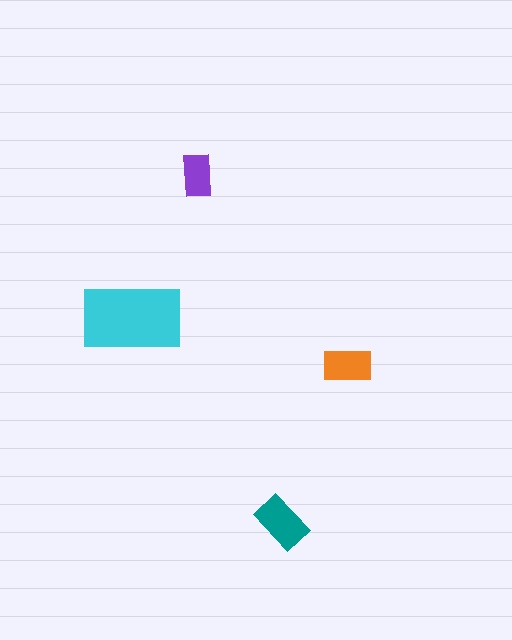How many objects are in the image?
There are 4 objects in the image.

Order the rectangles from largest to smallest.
the cyan one, the teal one, the orange one, the purple one.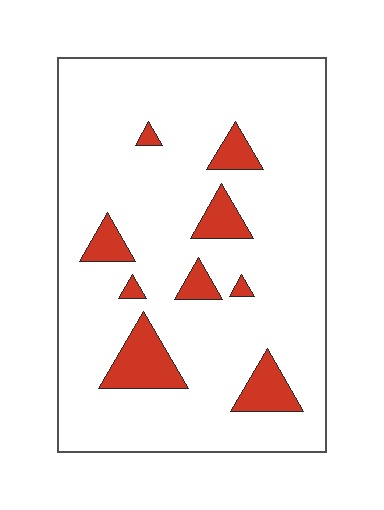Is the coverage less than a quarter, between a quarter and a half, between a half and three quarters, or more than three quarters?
Less than a quarter.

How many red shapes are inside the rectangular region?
9.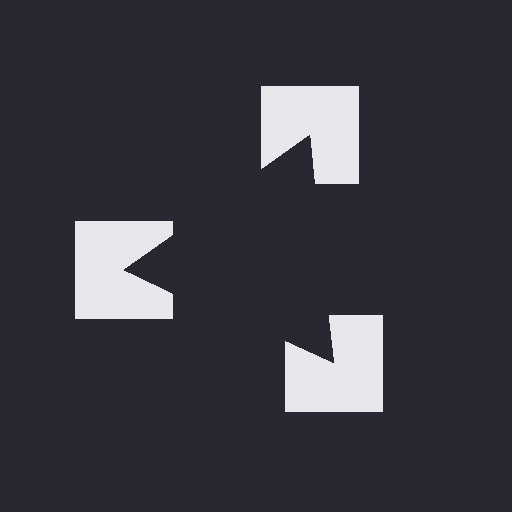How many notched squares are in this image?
There are 3 — one at each vertex of the illusory triangle.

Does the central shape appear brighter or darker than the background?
It typically appears slightly darker than the background, even though no actual brightness change is drawn.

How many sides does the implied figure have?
3 sides.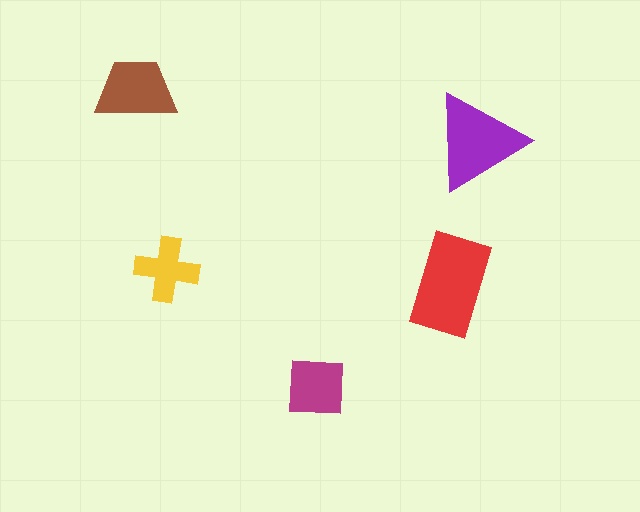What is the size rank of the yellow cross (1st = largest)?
5th.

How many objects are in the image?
There are 5 objects in the image.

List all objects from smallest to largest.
The yellow cross, the magenta square, the brown trapezoid, the purple triangle, the red rectangle.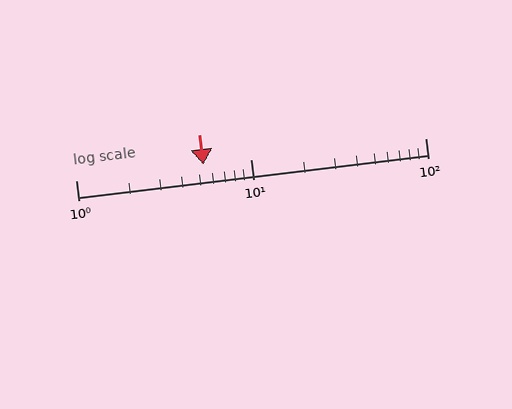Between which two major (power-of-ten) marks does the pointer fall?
The pointer is between 1 and 10.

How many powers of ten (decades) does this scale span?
The scale spans 2 decades, from 1 to 100.